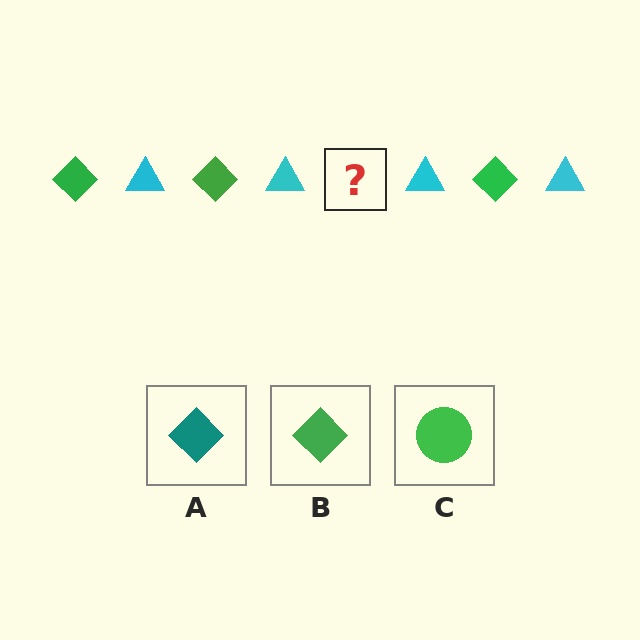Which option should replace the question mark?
Option B.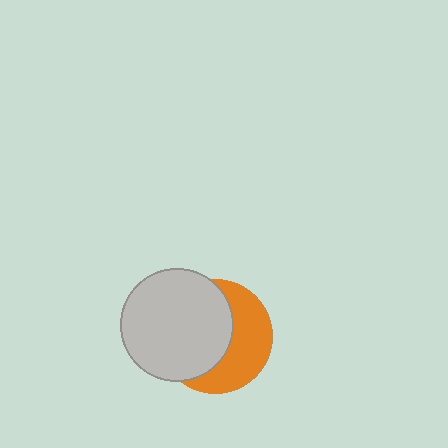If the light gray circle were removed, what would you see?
You would see the complete orange circle.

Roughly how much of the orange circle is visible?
A small part of it is visible (roughly 44%).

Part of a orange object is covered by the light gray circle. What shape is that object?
It is a circle.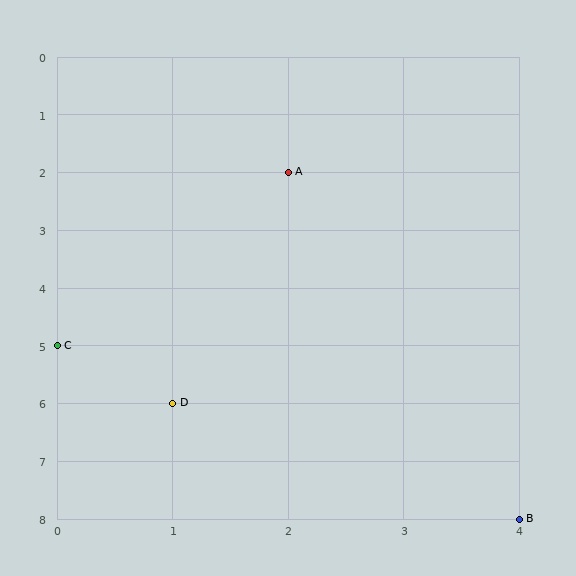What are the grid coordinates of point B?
Point B is at grid coordinates (4, 8).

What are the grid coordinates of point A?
Point A is at grid coordinates (2, 2).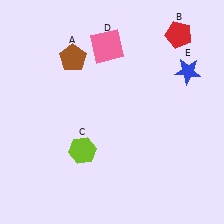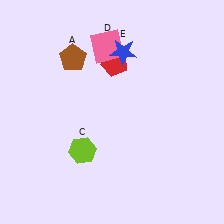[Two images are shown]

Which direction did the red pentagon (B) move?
The red pentagon (B) moved left.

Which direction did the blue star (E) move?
The blue star (E) moved left.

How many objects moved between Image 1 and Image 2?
2 objects moved between the two images.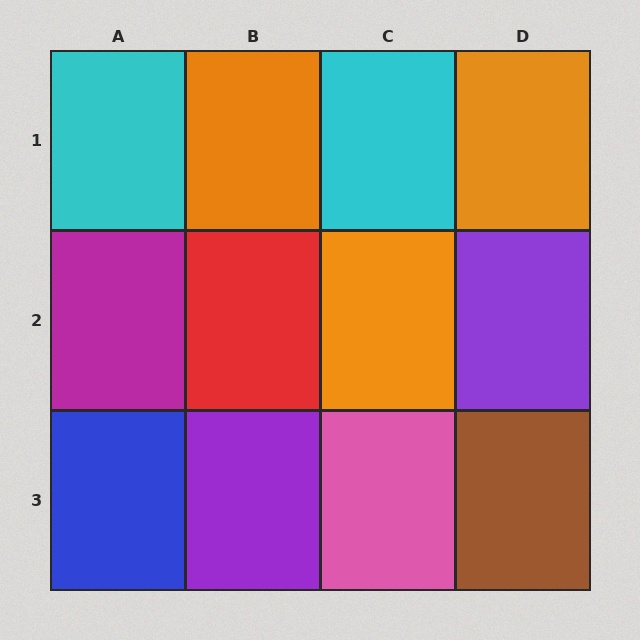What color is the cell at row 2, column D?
Purple.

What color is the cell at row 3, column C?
Pink.